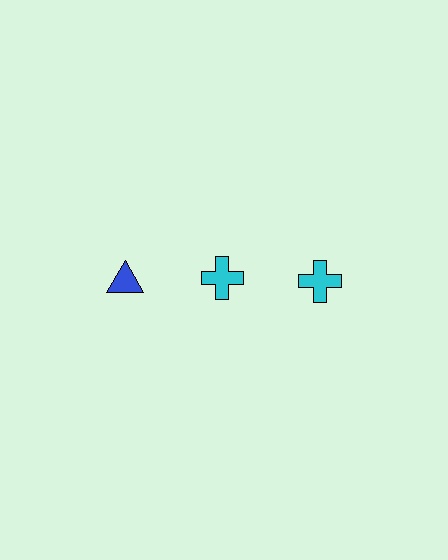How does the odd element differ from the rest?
It differs in both color (blue instead of cyan) and shape (triangle instead of cross).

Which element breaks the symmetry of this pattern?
The blue triangle in the top row, leftmost column breaks the symmetry. All other shapes are cyan crosses.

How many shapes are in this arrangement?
There are 3 shapes arranged in a grid pattern.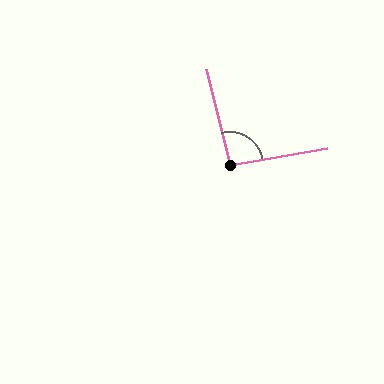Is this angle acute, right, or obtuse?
It is approximately a right angle.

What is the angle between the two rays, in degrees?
Approximately 94 degrees.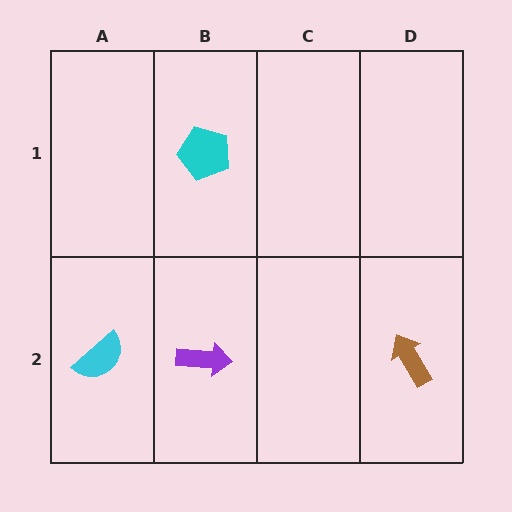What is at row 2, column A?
A cyan semicircle.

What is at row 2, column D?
A brown arrow.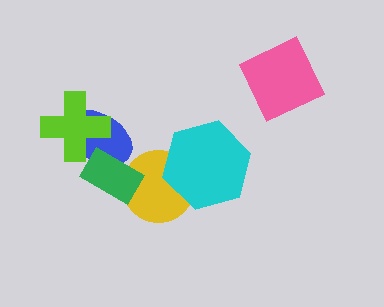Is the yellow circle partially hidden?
Yes, it is partially covered by another shape.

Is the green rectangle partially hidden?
No, no other shape covers it.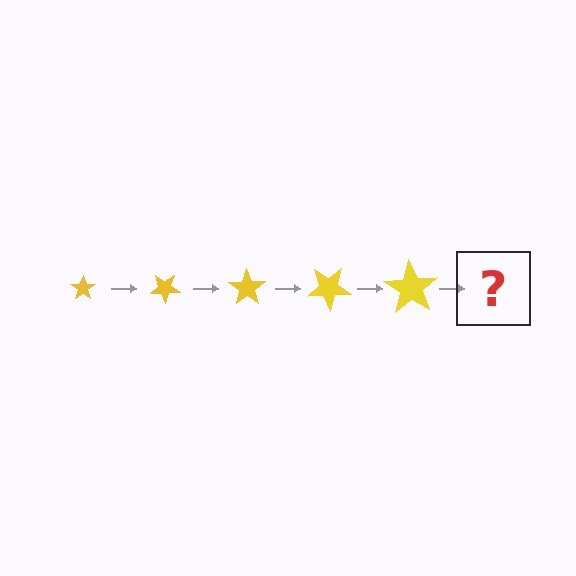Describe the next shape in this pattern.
It should be a star, larger than the previous one and rotated 175 degrees from the start.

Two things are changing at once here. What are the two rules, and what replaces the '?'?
The two rules are that the star grows larger each step and it rotates 35 degrees each step. The '?' should be a star, larger than the previous one and rotated 175 degrees from the start.